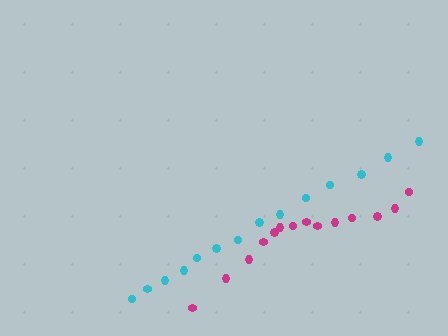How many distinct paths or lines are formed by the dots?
There are 2 distinct paths.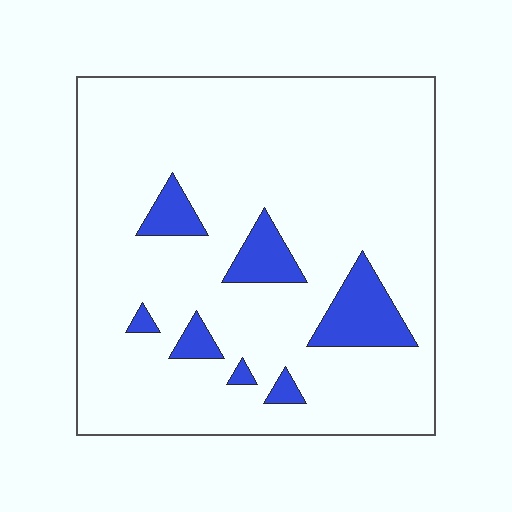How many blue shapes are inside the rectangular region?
7.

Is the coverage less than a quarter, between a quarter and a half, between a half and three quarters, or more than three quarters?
Less than a quarter.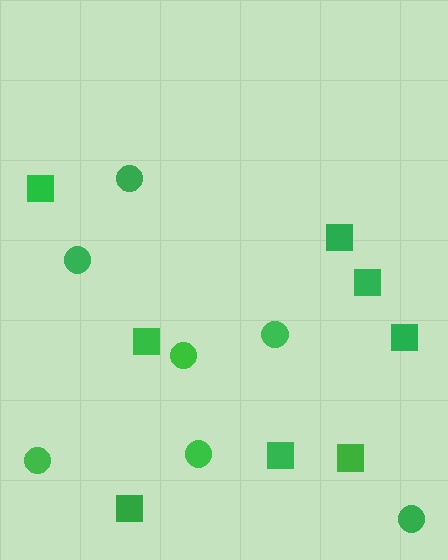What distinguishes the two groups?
There are 2 groups: one group of squares (8) and one group of circles (7).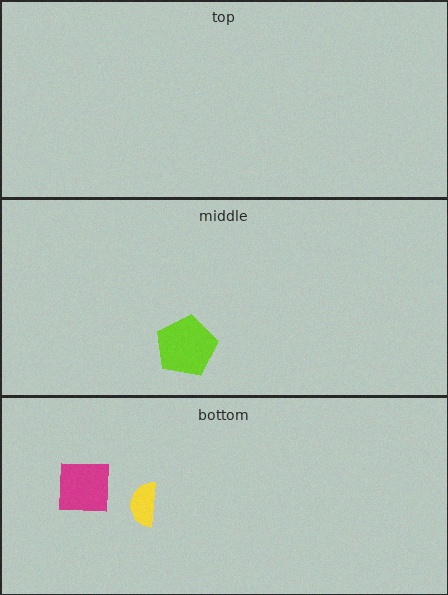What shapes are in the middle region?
The lime pentagon.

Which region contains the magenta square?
The bottom region.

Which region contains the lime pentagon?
The middle region.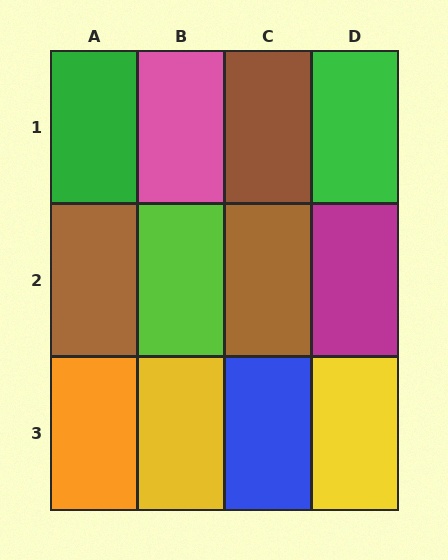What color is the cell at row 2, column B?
Lime.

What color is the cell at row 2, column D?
Magenta.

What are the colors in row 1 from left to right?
Green, pink, brown, green.